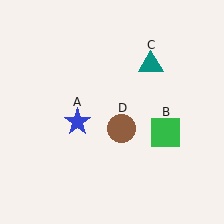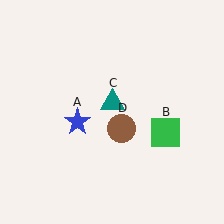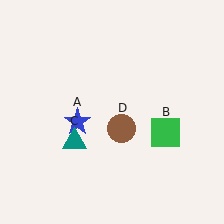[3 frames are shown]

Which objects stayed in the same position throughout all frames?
Blue star (object A) and green square (object B) and brown circle (object D) remained stationary.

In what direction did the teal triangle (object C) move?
The teal triangle (object C) moved down and to the left.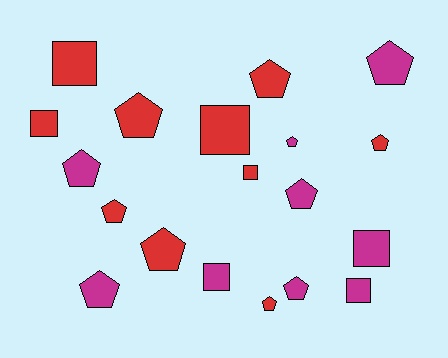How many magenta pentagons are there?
There are 6 magenta pentagons.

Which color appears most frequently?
Red, with 10 objects.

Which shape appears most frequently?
Pentagon, with 12 objects.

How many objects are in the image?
There are 19 objects.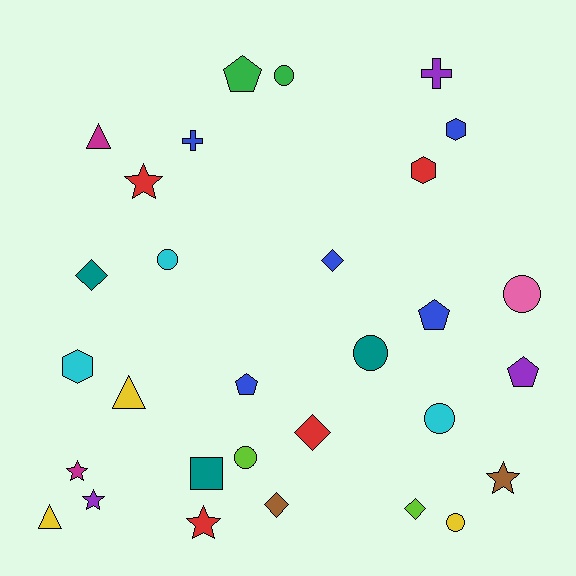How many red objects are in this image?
There are 4 red objects.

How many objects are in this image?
There are 30 objects.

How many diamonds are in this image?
There are 5 diamonds.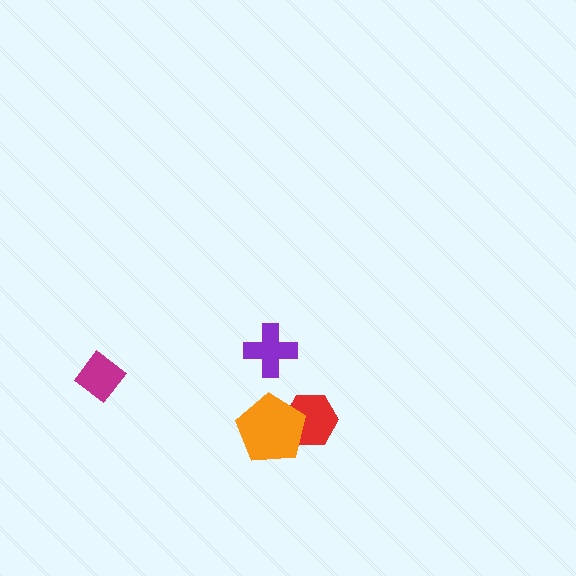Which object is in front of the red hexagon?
The orange pentagon is in front of the red hexagon.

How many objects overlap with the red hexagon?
1 object overlaps with the red hexagon.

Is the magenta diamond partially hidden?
No, no other shape covers it.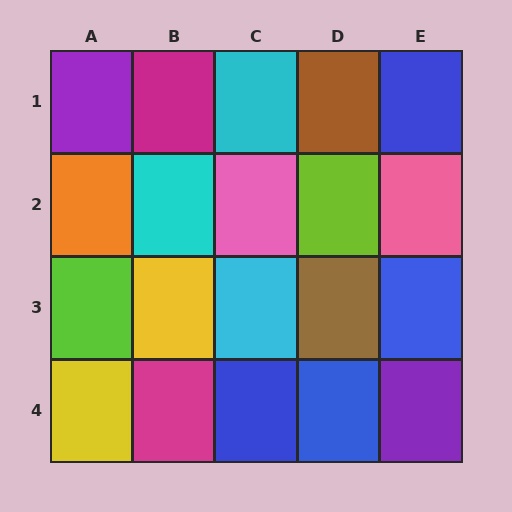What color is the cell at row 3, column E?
Blue.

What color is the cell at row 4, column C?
Blue.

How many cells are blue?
4 cells are blue.